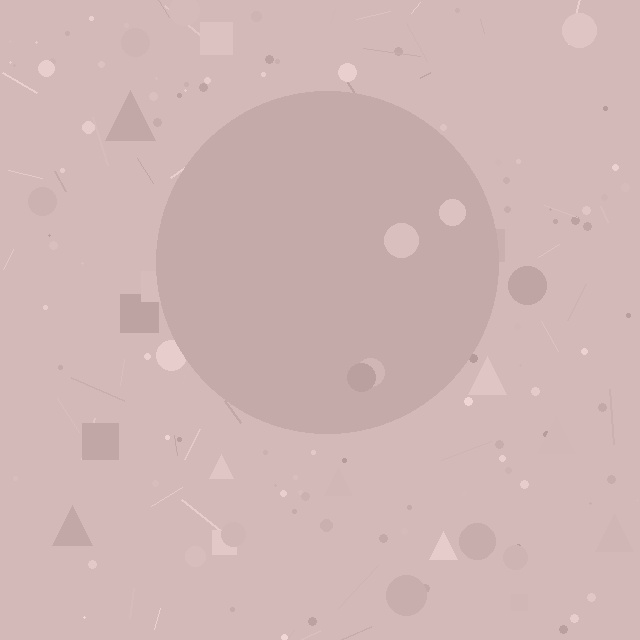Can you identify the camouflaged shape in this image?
The camouflaged shape is a circle.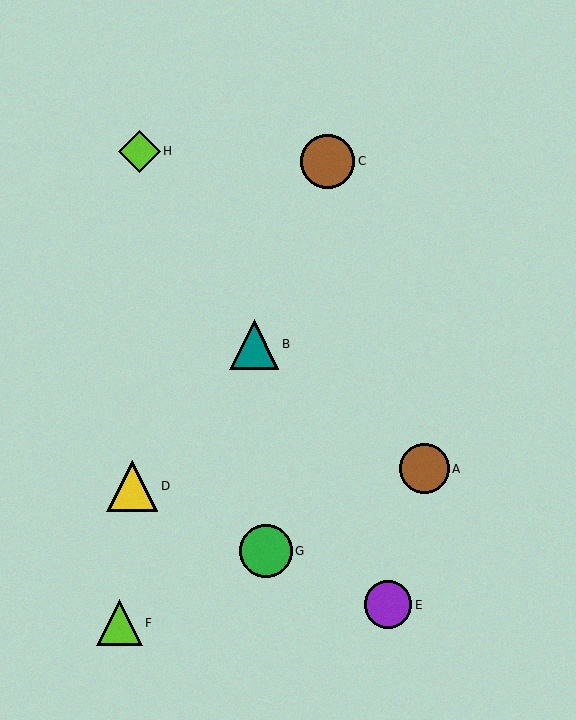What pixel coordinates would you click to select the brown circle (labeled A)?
Click at (424, 469) to select the brown circle A.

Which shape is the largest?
The brown circle (labeled C) is the largest.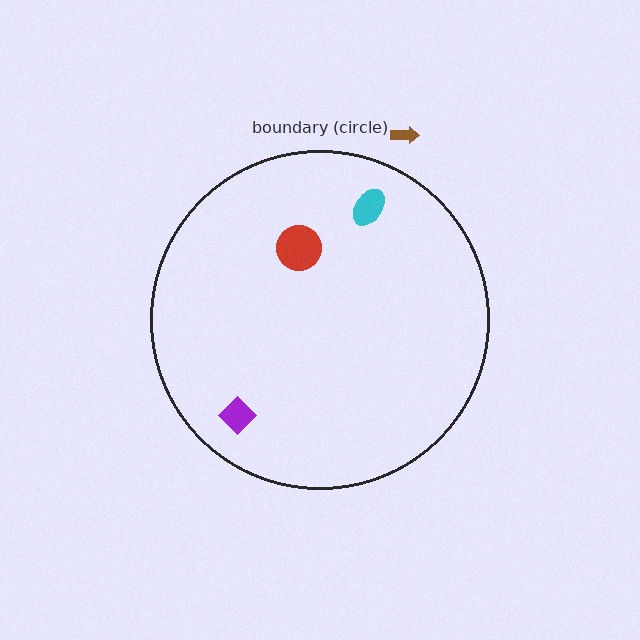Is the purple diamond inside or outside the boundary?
Inside.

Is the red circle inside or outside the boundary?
Inside.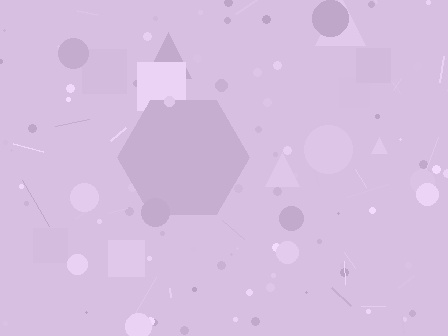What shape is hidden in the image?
A hexagon is hidden in the image.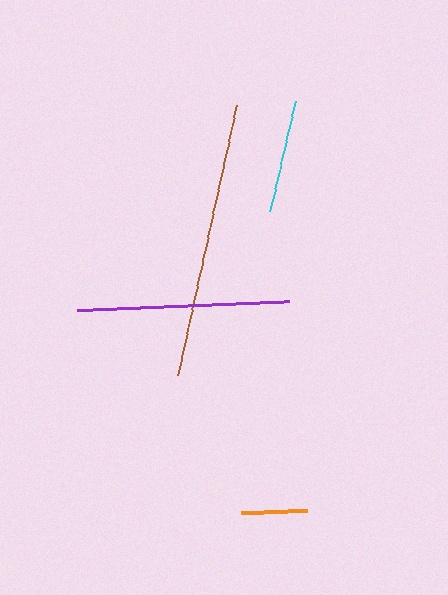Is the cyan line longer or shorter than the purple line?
The purple line is longer than the cyan line.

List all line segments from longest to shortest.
From longest to shortest: brown, purple, cyan, orange.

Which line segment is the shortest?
The orange line is the shortest at approximately 66 pixels.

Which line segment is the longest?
The brown line is the longest at approximately 275 pixels.